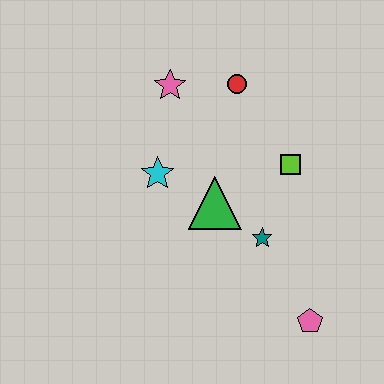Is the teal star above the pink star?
No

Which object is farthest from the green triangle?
The pink pentagon is farthest from the green triangle.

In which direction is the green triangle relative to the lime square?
The green triangle is to the left of the lime square.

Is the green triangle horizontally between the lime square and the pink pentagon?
No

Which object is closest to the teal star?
The green triangle is closest to the teal star.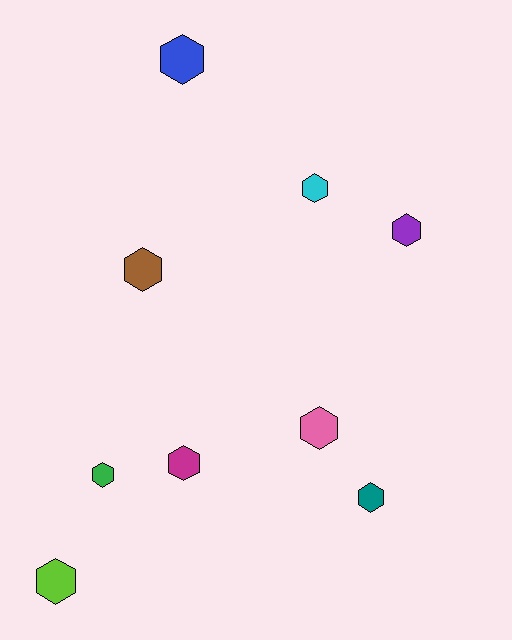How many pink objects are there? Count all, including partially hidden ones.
There is 1 pink object.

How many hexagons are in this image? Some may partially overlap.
There are 9 hexagons.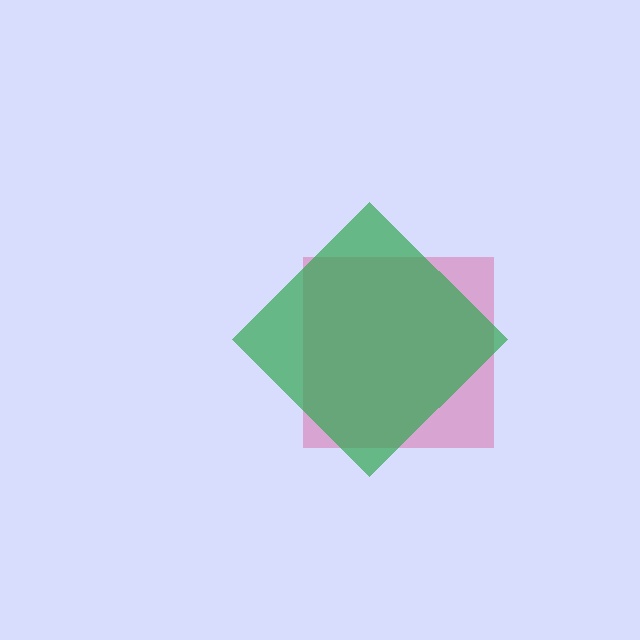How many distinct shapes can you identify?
There are 2 distinct shapes: a pink square, a green diamond.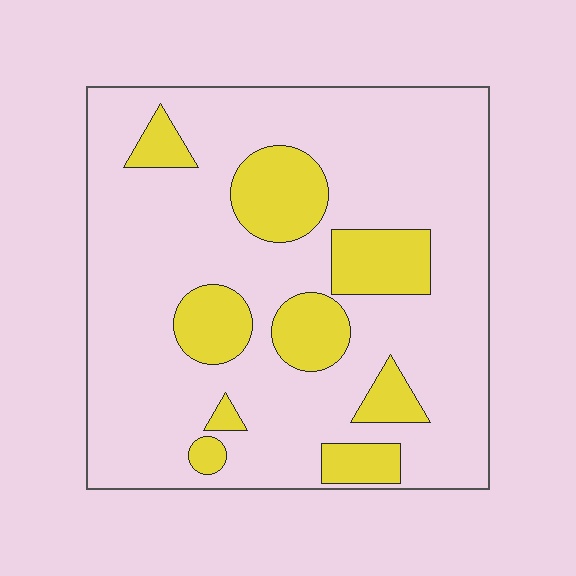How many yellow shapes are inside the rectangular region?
9.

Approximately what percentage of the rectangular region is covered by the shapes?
Approximately 20%.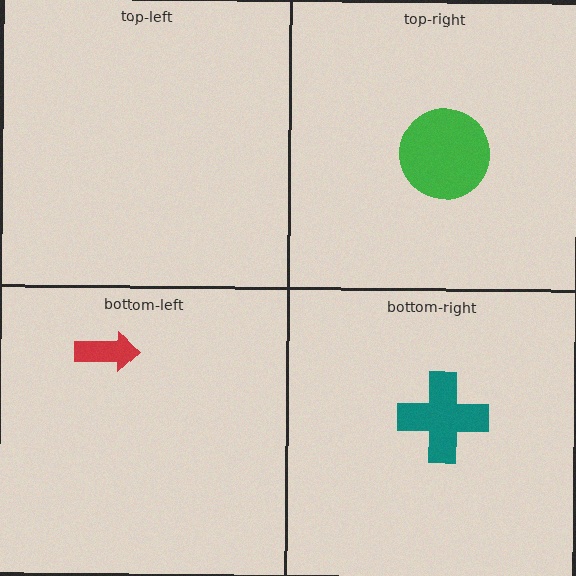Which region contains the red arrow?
The bottom-left region.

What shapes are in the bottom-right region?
The teal cross.